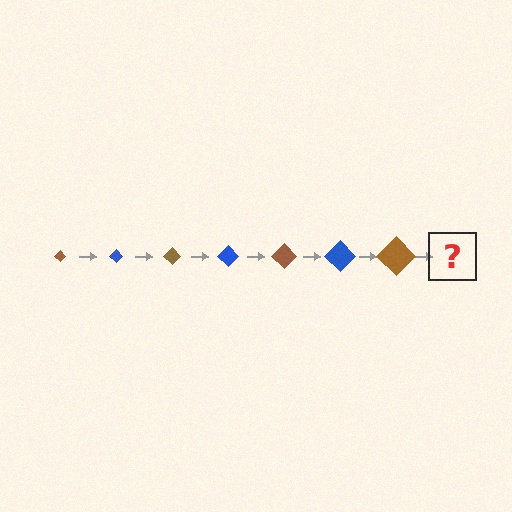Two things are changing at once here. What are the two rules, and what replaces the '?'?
The two rules are that the diamond grows larger each step and the color cycles through brown and blue. The '?' should be a blue diamond, larger than the previous one.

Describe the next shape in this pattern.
It should be a blue diamond, larger than the previous one.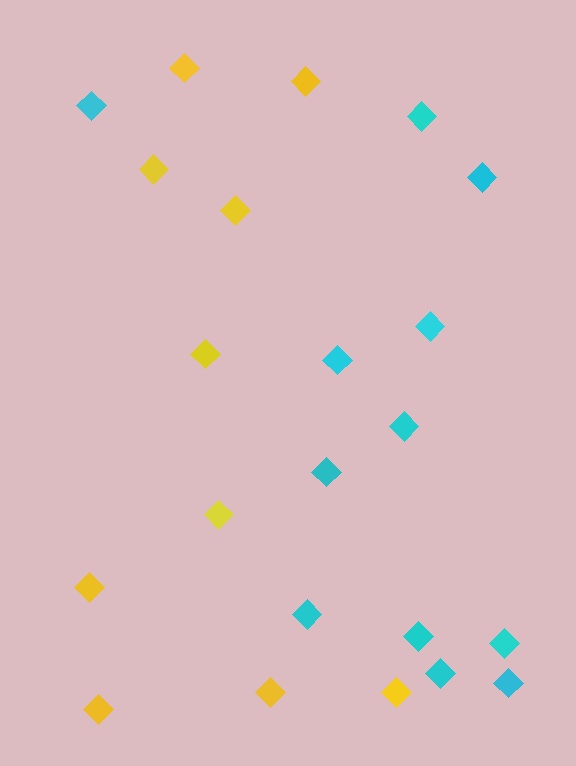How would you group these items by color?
There are 2 groups: one group of yellow diamonds (10) and one group of cyan diamonds (12).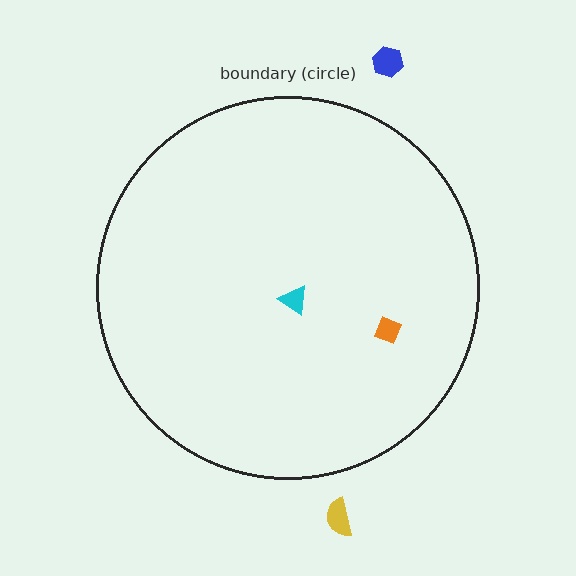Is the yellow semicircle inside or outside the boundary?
Outside.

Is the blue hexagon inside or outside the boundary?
Outside.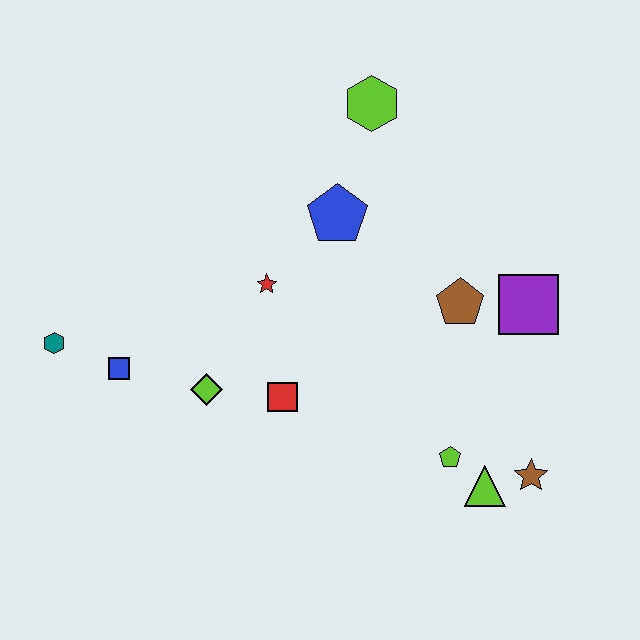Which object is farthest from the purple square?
The teal hexagon is farthest from the purple square.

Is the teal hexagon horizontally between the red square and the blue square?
No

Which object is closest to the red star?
The blue pentagon is closest to the red star.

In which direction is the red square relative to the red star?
The red square is below the red star.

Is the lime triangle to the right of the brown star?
No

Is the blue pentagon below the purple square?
No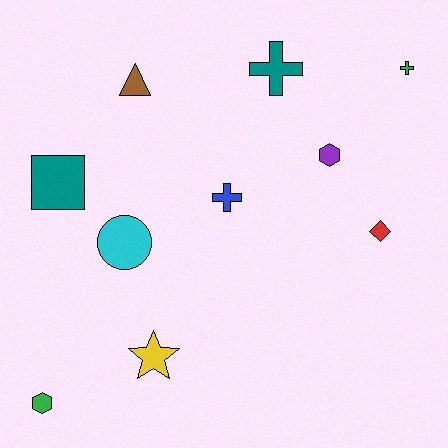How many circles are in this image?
There is 1 circle.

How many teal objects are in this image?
There are 2 teal objects.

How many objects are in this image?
There are 10 objects.